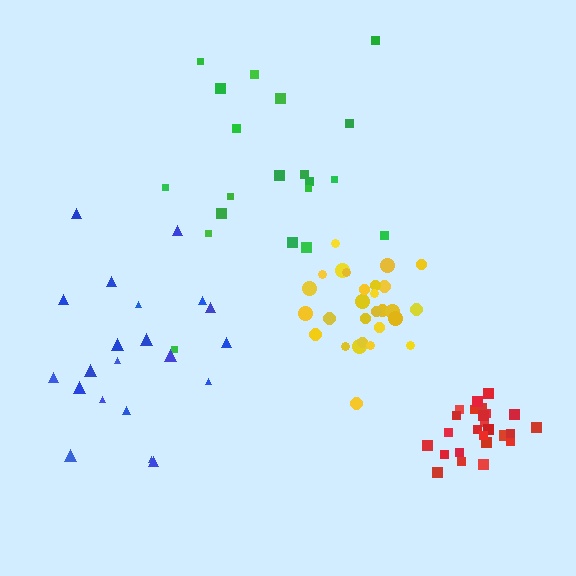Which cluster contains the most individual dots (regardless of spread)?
Yellow (29).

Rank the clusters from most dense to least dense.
red, yellow, green, blue.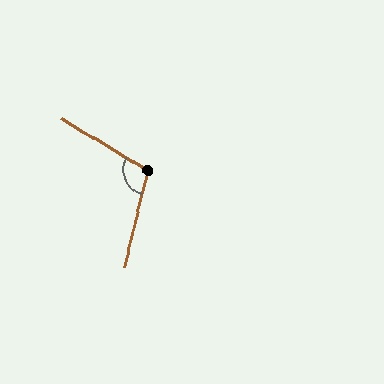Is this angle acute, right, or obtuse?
It is obtuse.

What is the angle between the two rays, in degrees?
Approximately 107 degrees.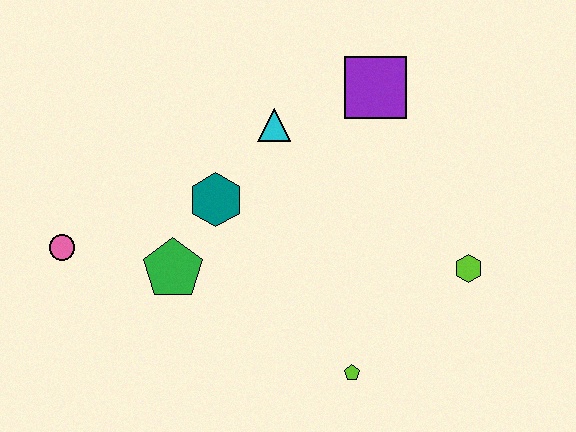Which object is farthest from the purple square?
The pink circle is farthest from the purple square.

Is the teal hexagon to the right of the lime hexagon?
No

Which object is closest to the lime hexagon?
The lime pentagon is closest to the lime hexagon.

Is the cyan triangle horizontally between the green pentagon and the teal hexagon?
No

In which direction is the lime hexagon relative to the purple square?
The lime hexagon is below the purple square.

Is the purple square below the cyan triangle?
No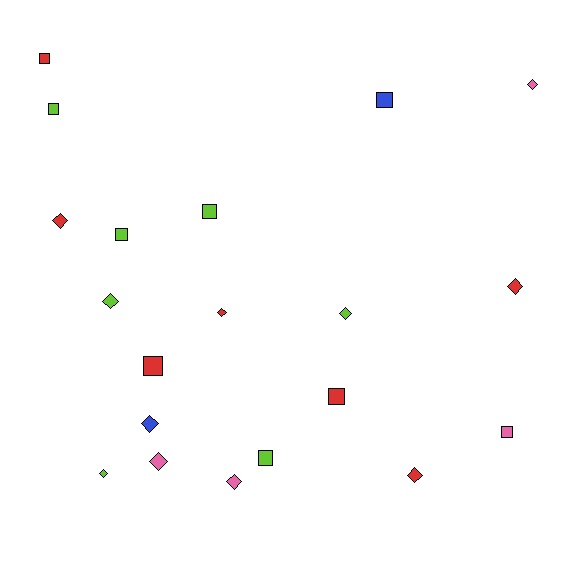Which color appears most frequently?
Lime, with 7 objects.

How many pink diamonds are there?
There are 3 pink diamonds.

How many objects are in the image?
There are 20 objects.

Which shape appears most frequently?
Diamond, with 11 objects.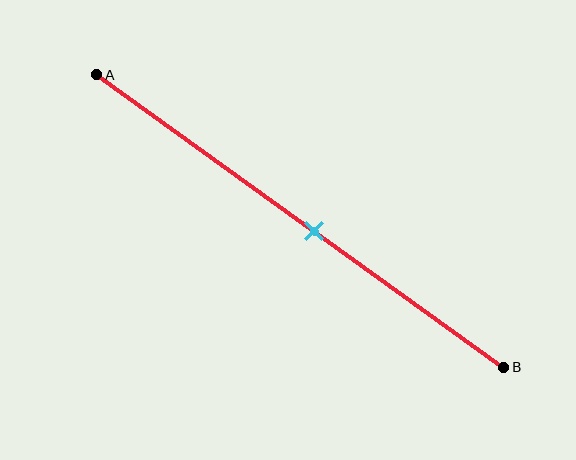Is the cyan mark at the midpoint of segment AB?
No, the mark is at about 55% from A, not at the 50% midpoint.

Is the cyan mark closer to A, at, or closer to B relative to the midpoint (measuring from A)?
The cyan mark is closer to point B than the midpoint of segment AB.